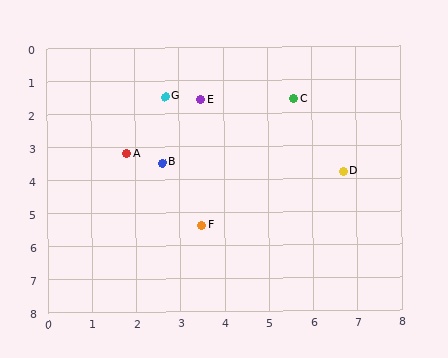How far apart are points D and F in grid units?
Points D and F are about 3.6 grid units apart.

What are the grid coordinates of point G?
Point G is at approximately (2.7, 1.5).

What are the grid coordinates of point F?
Point F is at approximately (3.5, 5.4).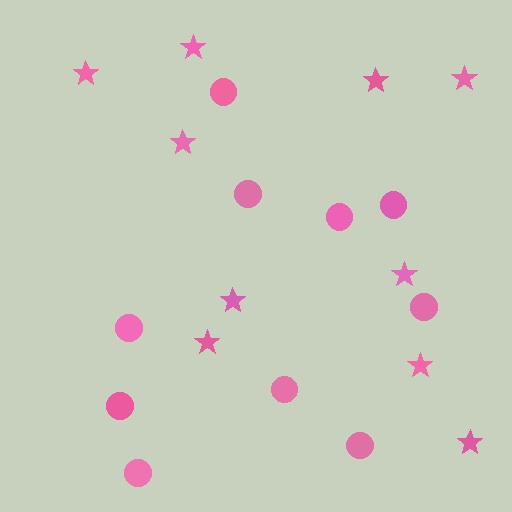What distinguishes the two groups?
There are 2 groups: one group of circles (10) and one group of stars (10).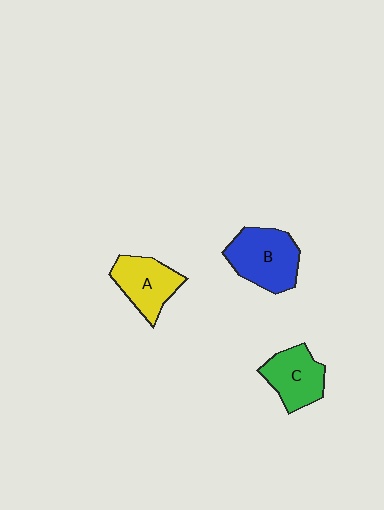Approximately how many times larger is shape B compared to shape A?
Approximately 1.2 times.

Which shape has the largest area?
Shape B (blue).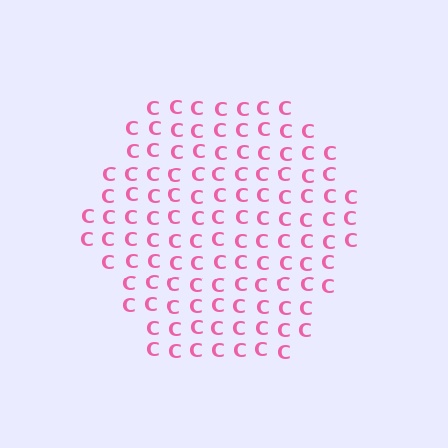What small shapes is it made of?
It is made of small letter C's.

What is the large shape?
The large shape is a hexagon.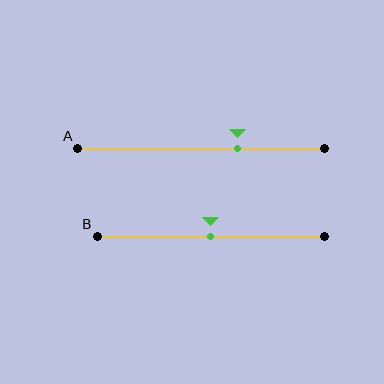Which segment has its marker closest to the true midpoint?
Segment B has its marker closest to the true midpoint.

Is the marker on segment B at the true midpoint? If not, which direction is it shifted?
Yes, the marker on segment B is at the true midpoint.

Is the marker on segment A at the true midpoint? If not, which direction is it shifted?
No, the marker on segment A is shifted to the right by about 15% of the segment length.